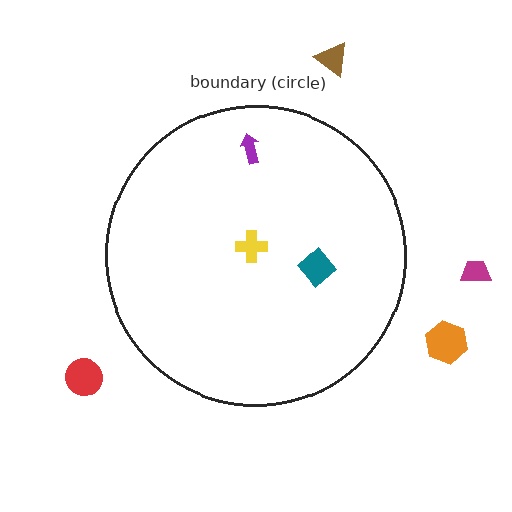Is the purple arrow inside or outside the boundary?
Inside.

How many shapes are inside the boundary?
3 inside, 4 outside.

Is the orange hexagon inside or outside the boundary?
Outside.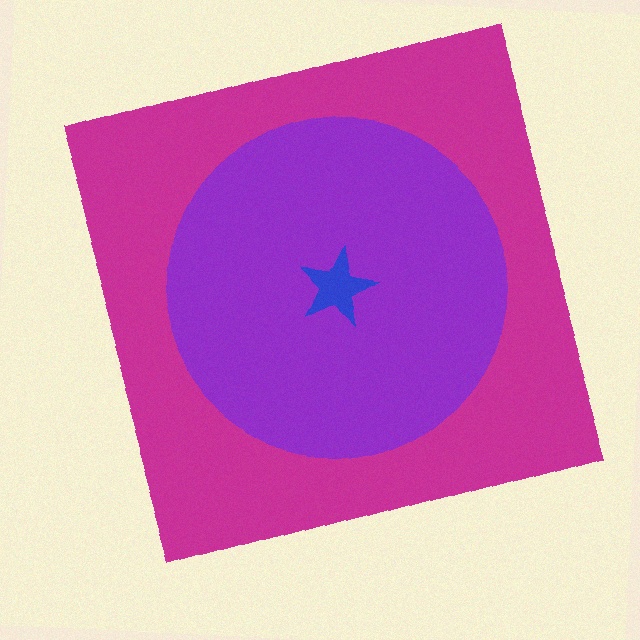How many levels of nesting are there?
3.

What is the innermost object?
The blue star.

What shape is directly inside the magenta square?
The purple circle.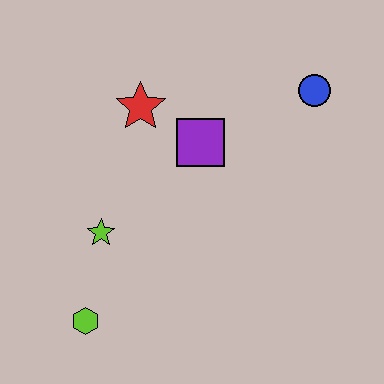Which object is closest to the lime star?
The lime hexagon is closest to the lime star.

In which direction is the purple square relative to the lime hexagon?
The purple square is above the lime hexagon.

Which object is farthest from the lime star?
The blue circle is farthest from the lime star.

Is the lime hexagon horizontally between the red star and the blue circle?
No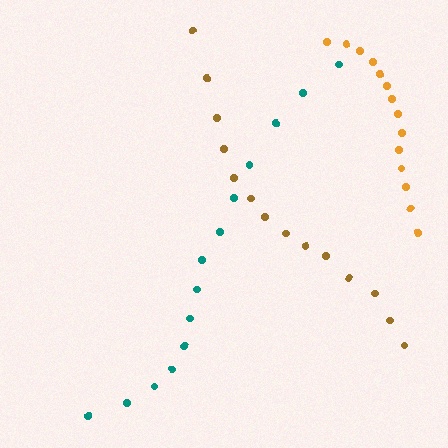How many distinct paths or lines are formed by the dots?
There are 3 distinct paths.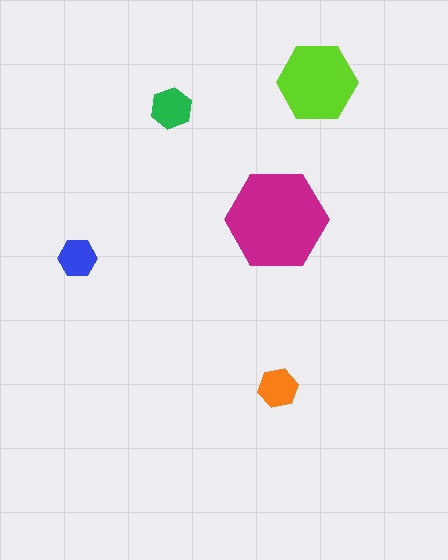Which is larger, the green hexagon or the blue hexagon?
The green one.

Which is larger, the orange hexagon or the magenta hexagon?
The magenta one.